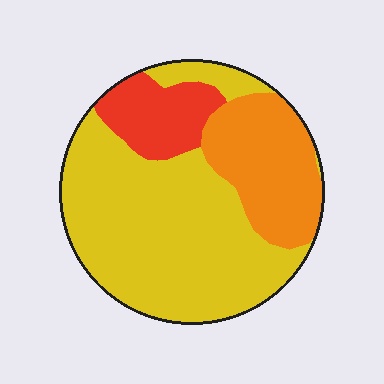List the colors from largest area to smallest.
From largest to smallest: yellow, orange, red.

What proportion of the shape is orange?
Orange takes up about one quarter (1/4) of the shape.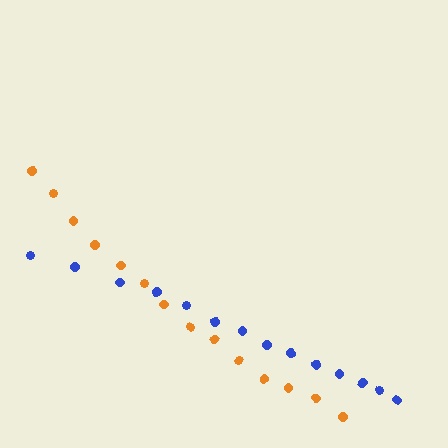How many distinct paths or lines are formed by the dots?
There are 2 distinct paths.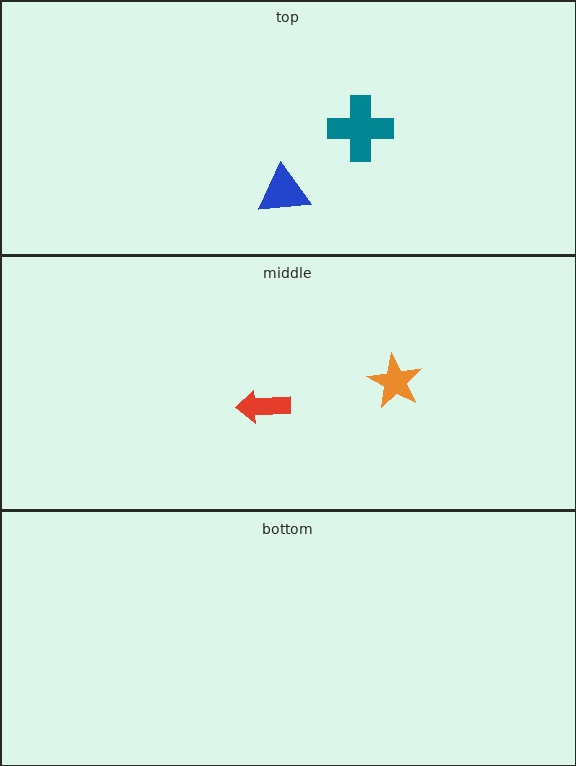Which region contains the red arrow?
The middle region.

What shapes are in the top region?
The blue triangle, the teal cross.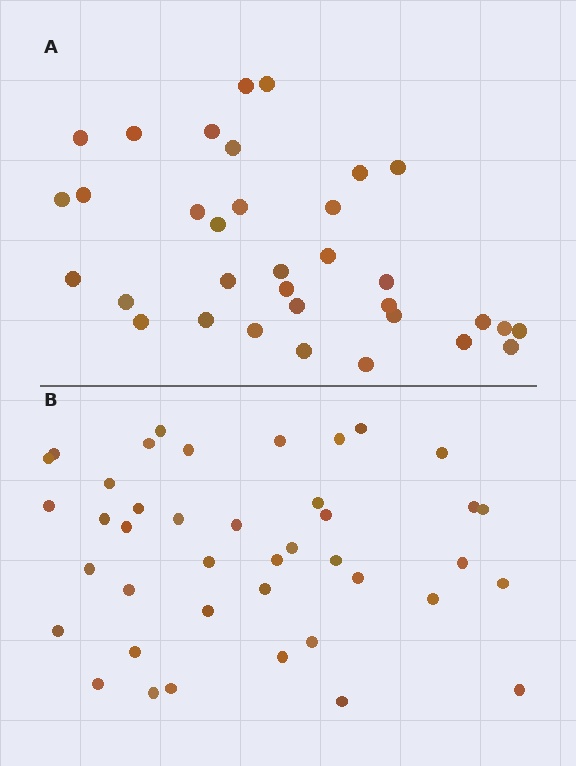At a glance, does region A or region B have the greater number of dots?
Region B (the bottom region) has more dots.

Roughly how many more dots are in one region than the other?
Region B has roughly 8 or so more dots than region A.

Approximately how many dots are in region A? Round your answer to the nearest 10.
About 30 dots. (The exact count is 34, which rounds to 30.)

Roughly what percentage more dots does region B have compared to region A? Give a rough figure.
About 20% more.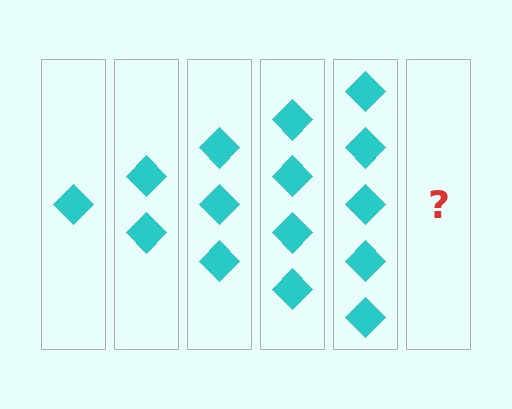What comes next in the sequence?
The next element should be 6 diamonds.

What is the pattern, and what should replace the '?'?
The pattern is that each step adds one more diamond. The '?' should be 6 diamonds.